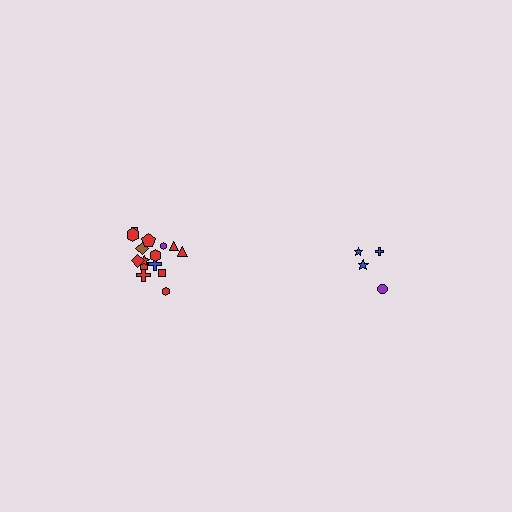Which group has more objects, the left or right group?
The left group.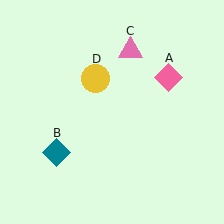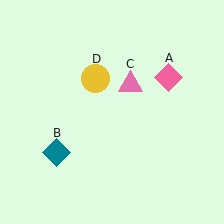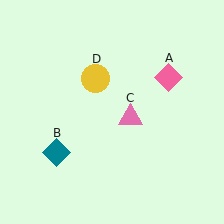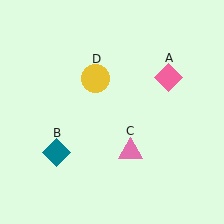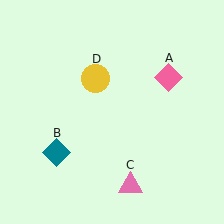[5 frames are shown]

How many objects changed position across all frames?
1 object changed position: pink triangle (object C).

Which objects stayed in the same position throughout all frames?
Pink diamond (object A) and teal diamond (object B) and yellow circle (object D) remained stationary.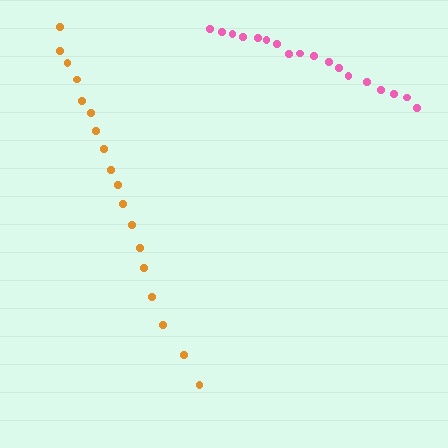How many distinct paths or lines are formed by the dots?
There are 2 distinct paths.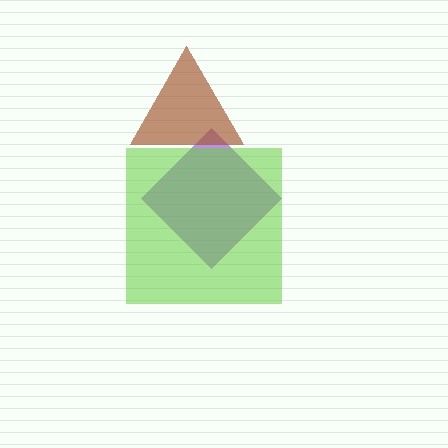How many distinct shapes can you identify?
There are 3 distinct shapes: a purple diamond, a lime square, a brown triangle.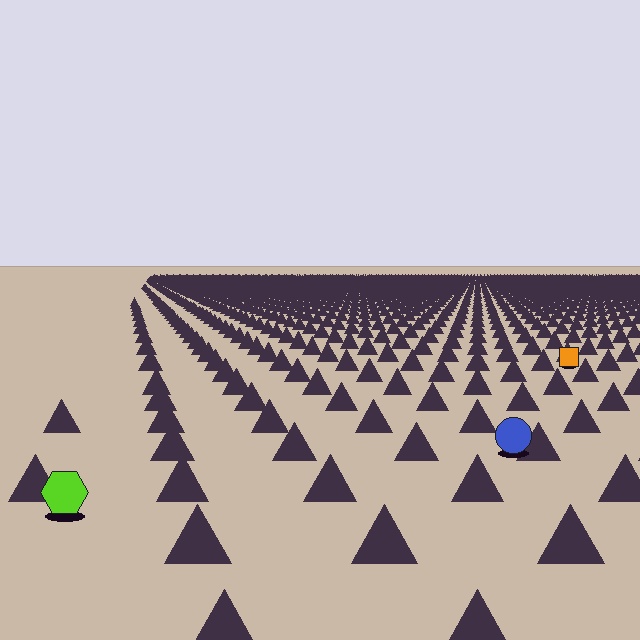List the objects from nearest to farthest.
From nearest to farthest: the lime hexagon, the blue circle, the orange square.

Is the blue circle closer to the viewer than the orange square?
Yes. The blue circle is closer — you can tell from the texture gradient: the ground texture is coarser near it.